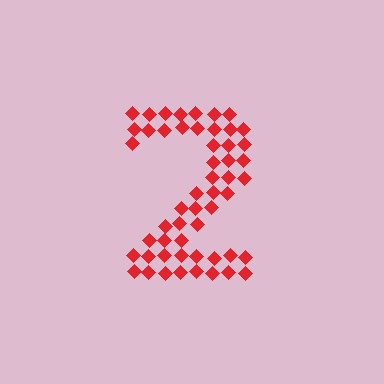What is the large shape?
The large shape is the digit 2.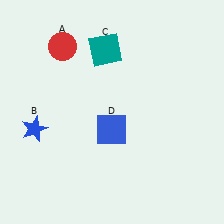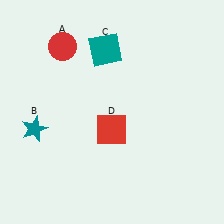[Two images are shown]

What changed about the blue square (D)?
In Image 1, D is blue. In Image 2, it changed to red.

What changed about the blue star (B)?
In Image 1, B is blue. In Image 2, it changed to teal.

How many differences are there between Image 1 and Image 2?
There are 2 differences between the two images.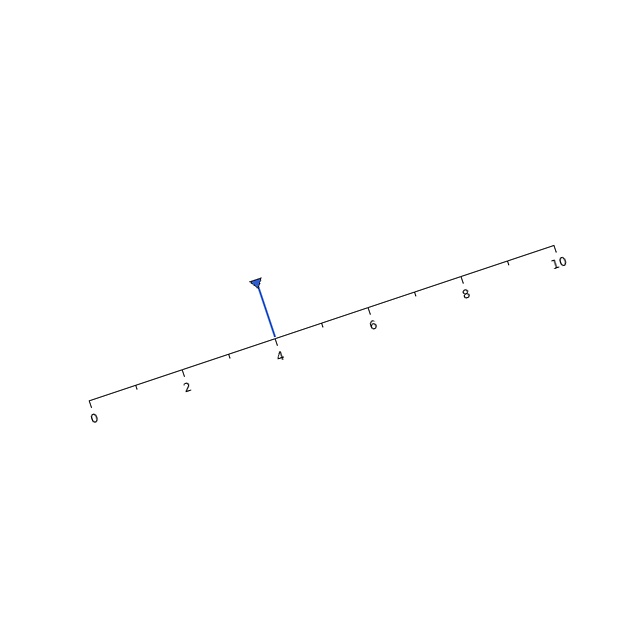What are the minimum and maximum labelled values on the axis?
The axis runs from 0 to 10.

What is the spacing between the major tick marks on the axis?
The major ticks are spaced 2 apart.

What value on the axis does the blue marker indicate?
The marker indicates approximately 4.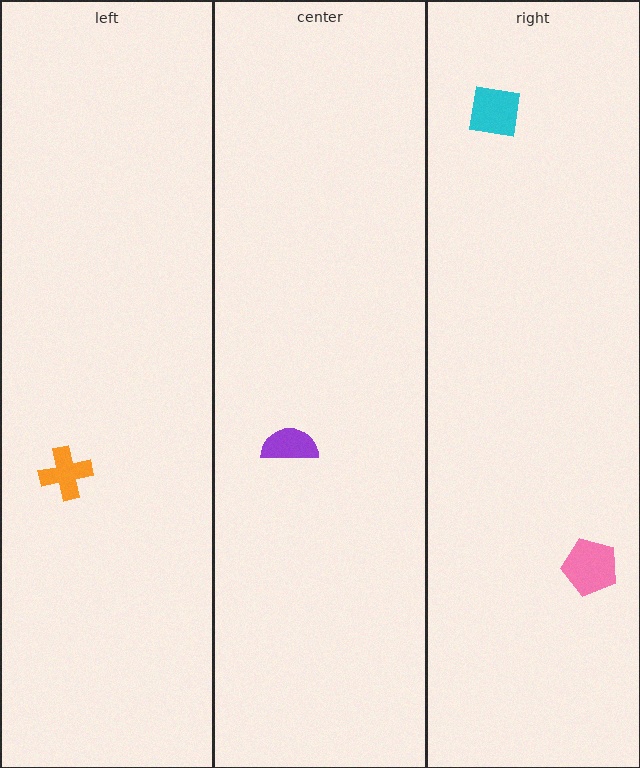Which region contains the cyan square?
The right region.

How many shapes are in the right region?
2.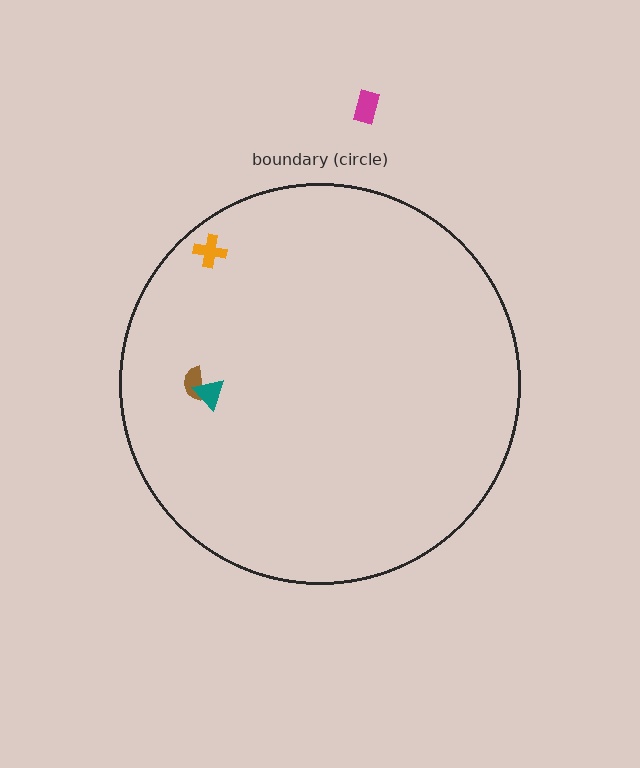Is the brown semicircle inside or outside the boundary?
Inside.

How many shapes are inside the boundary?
3 inside, 1 outside.